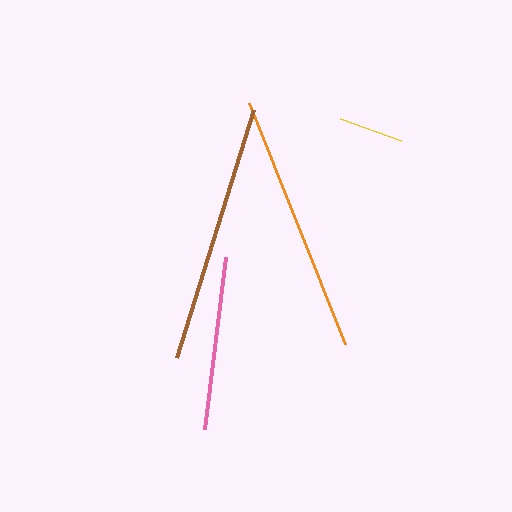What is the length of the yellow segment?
The yellow segment is approximately 65 pixels long.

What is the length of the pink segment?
The pink segment is approximately 173 pixels long.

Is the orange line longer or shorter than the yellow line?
The orange line is longer than the yellow line.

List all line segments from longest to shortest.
From longest to shortest: brown, orange, pink, yellow.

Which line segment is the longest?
The brown line is the longest at approximately 260 pixels.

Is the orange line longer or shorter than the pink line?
The orange line is longer than the pink line.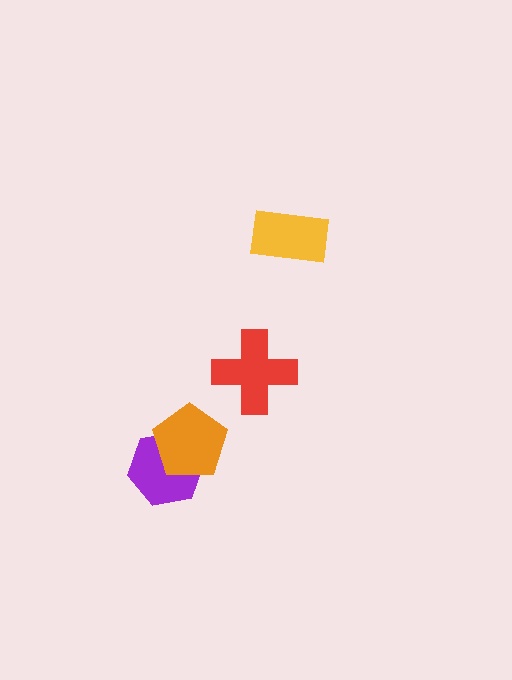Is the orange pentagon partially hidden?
No, no other shape covers it.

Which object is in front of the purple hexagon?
The orange pentagon is in front of the purple hexagon.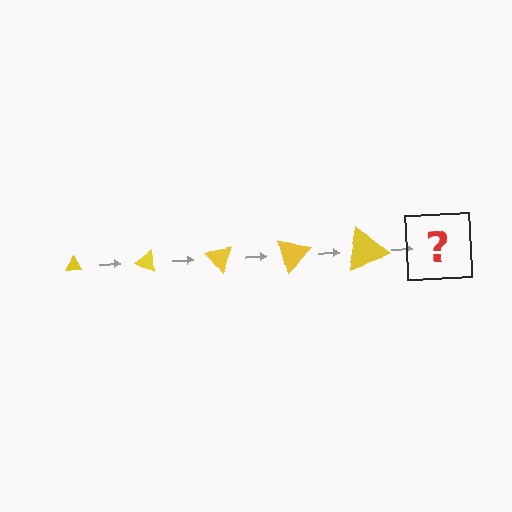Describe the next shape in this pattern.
It should be a triangle, larger than the previous one and rotated 125 degrees from the start.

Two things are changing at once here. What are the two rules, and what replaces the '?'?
The two rules are that the triangle grows larger each step and it rotates 25 degrees each step. The '?' should be a triangle, larger than the previous one and rotated 125 degrees from the start.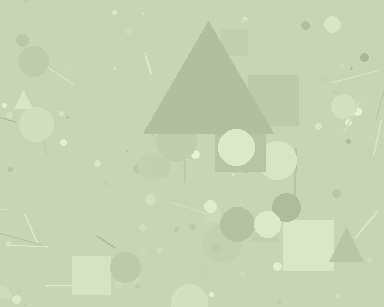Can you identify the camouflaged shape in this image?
The camouflaged shape is a triangle.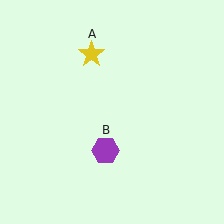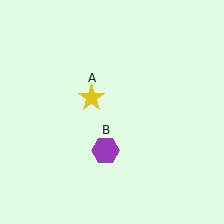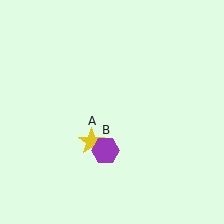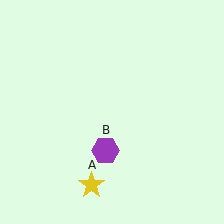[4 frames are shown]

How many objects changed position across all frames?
1 object changed position: yellow star (object A).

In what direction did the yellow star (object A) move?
The yellow star (object A) moved down.